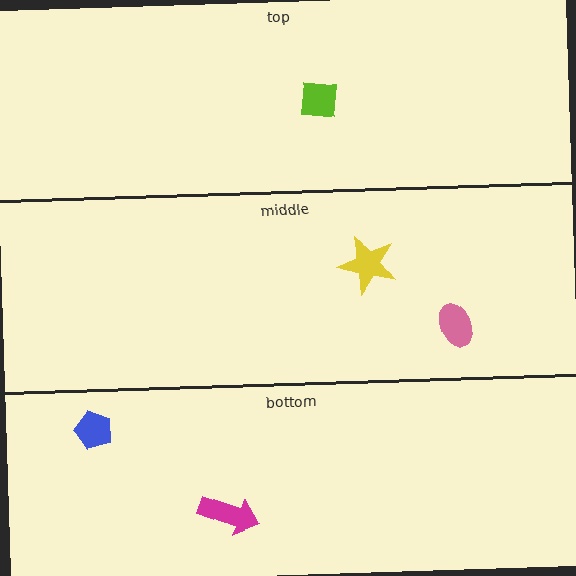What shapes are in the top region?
The lime square.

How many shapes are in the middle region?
2.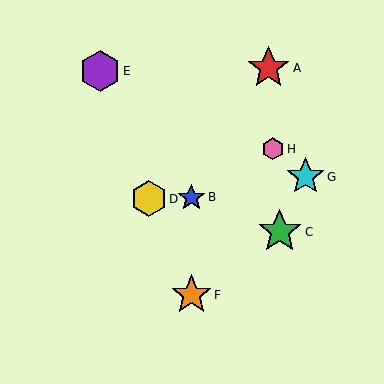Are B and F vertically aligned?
Yes, both are at x≈191.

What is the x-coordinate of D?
Object D is at x≈149.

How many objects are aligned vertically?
2 objects (B, F) are aligned vertically.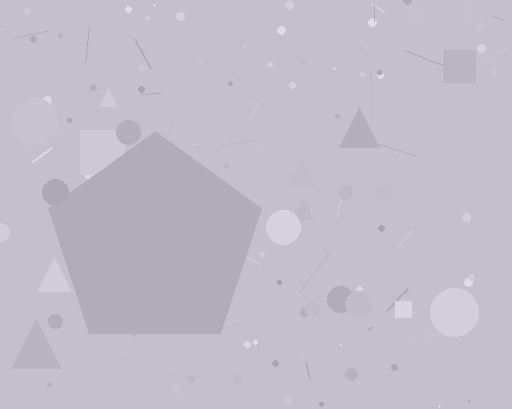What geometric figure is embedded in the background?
A pentagon is embedded in the background.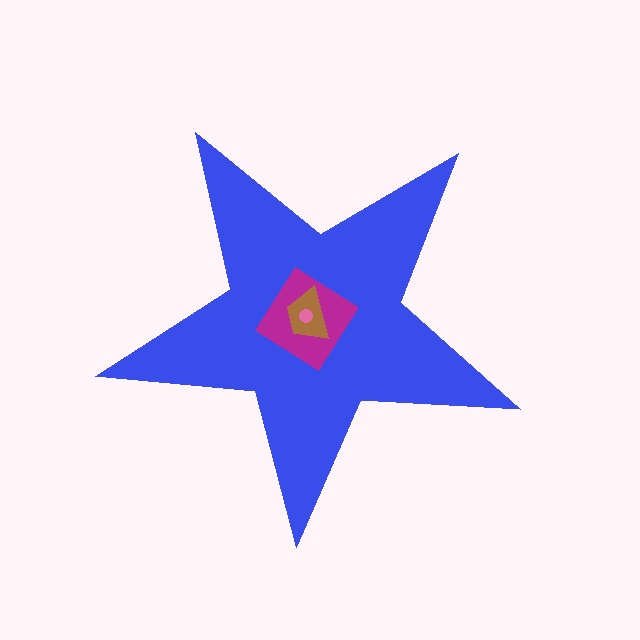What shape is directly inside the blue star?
The magenta diamond.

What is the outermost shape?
The blue star.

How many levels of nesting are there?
4.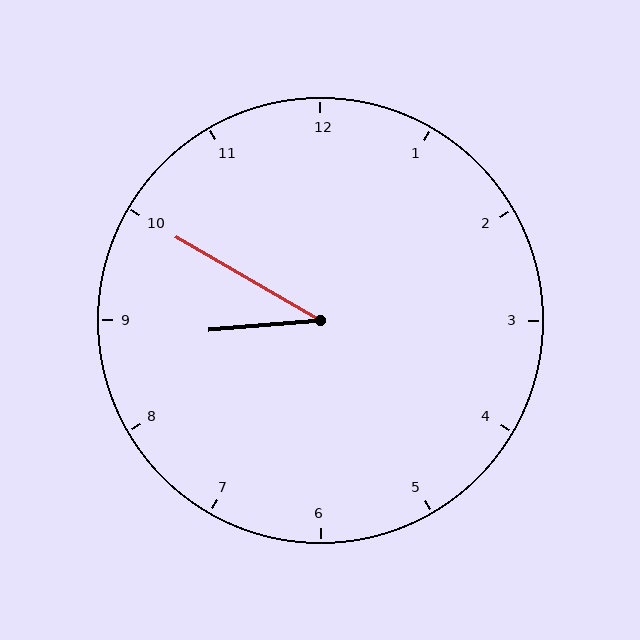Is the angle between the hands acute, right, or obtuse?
It is acute.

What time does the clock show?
8:50.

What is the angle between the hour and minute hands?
Approximately 35 degrees.